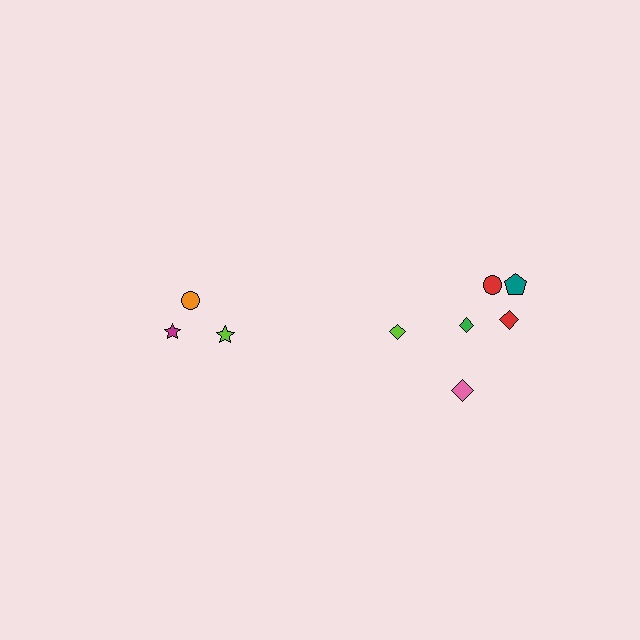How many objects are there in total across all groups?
There are 9 objects.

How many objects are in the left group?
There are 3 objects.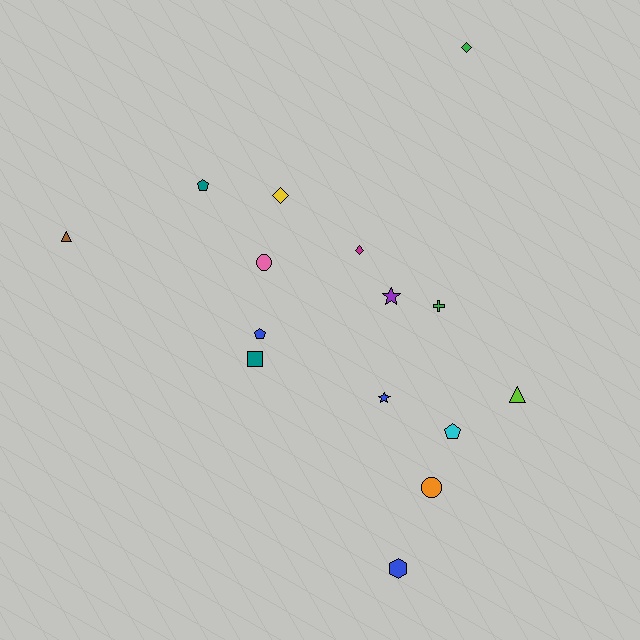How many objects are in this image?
There are 15 objects.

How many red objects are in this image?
There are no red objects.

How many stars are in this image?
There are 2 stars.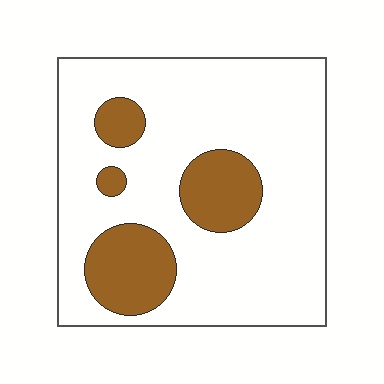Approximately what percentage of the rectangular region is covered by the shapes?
Approximately 20%.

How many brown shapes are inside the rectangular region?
4.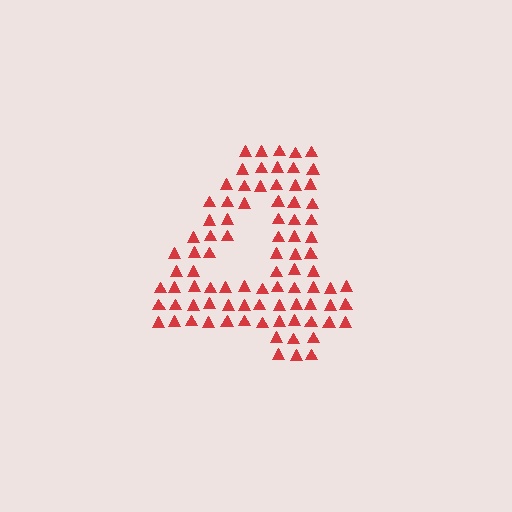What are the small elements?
The small elements are triangles.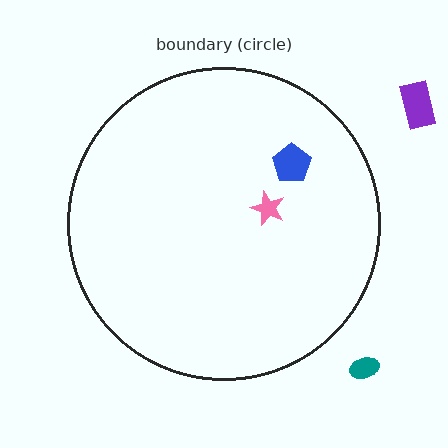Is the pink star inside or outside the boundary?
Inside.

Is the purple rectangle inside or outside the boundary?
Outside.